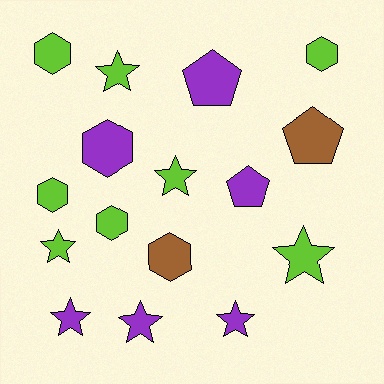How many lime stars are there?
There are 4 lime stars.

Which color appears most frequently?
Lime, with 8 objects.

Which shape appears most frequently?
Star, with 7 objects.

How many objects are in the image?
There are 16 objects.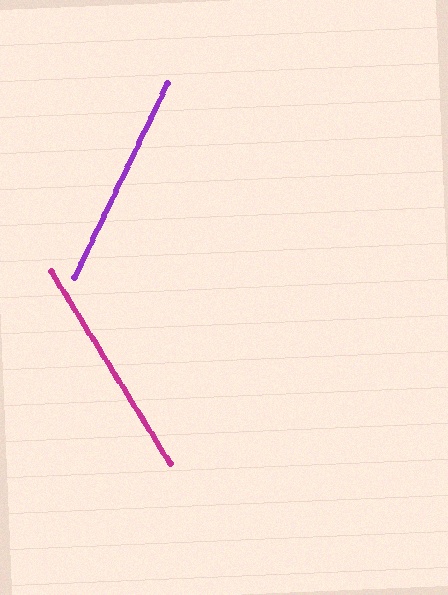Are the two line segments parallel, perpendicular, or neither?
Neither parallel nor perpendicular — they differ by about 57°.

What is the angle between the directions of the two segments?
Approximately 57 degrees.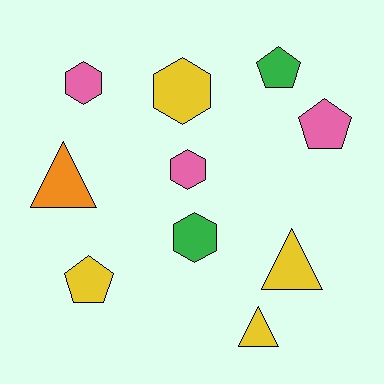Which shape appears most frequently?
Hexagon, with 4 objects.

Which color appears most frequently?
Yellow, with 4 objects.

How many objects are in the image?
There are 10 objects.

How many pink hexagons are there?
There are 2 pink hexagons.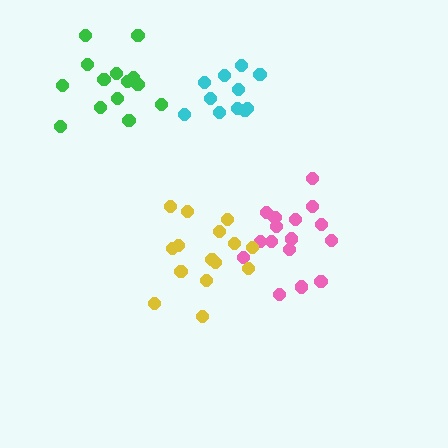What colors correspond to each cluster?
The clusters are colored: green, pink, yellow, cyan.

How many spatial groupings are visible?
There are 4 spatial groupings.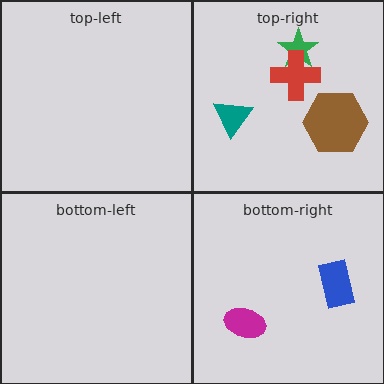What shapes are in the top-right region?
The brown hexagon, the teal triangle, the green star, the red cross.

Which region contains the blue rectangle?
The bottom-right region.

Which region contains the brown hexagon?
The top-right region.